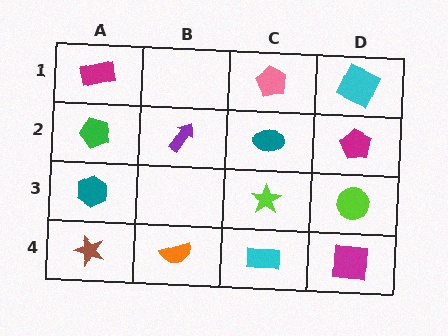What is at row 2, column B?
A purple arrow.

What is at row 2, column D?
A magenta pentagon.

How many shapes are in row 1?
3 shapes.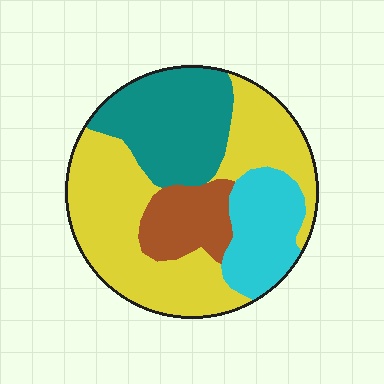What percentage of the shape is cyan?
Cyan covers about 15% of the shape.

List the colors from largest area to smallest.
From largest to smallest: yellow, teal, cyan, brown.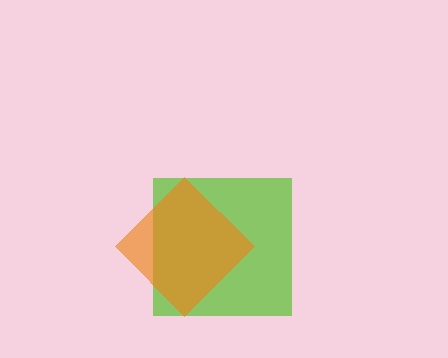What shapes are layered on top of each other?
The layered shapes are: a lime square, an orange diamond.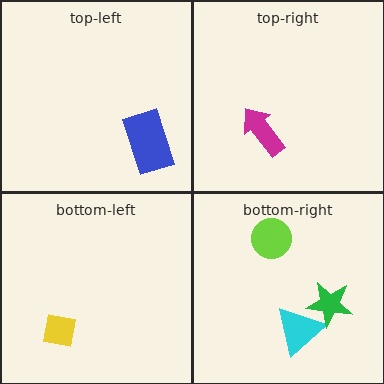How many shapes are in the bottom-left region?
1.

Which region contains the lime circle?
The bottom-right region.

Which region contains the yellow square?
The bottom-left region.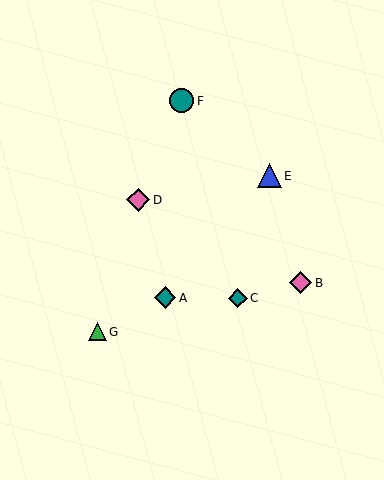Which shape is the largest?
The teal circle (labeled F) is the largest.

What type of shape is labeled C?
Shape C is a teal diamond.